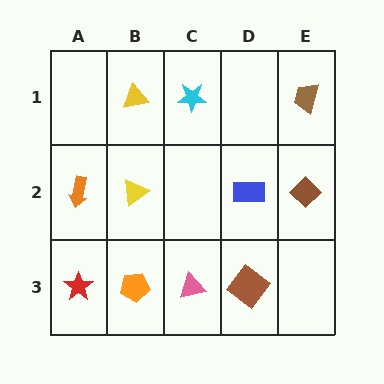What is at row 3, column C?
A pink triangle.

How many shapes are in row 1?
3 shapes.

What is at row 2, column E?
A brown diamond.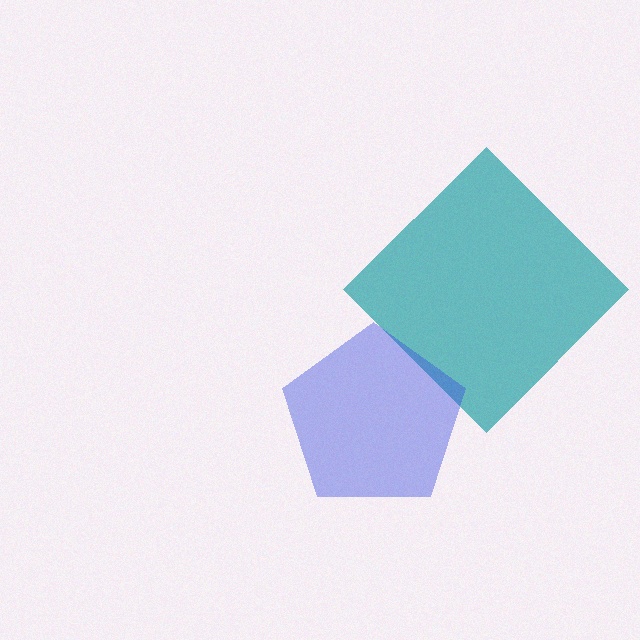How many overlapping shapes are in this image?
There are 2 overlapping shapes in the image.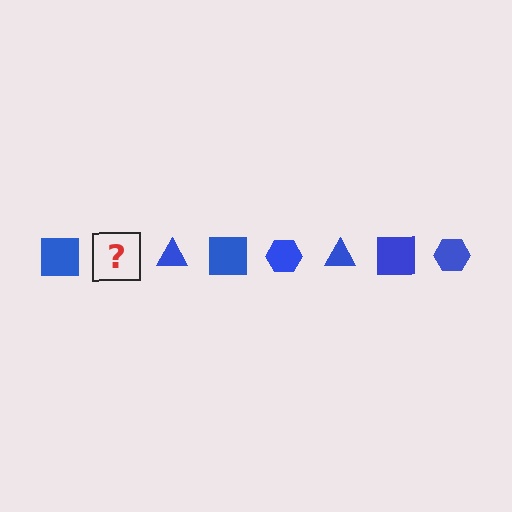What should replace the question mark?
The question mark should be replaced with a blue hexagon.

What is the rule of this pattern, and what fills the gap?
The rule is that the pattern cycles through square, hexagon, triangle shapes in blue. The gap should be filled with a blue hexagon.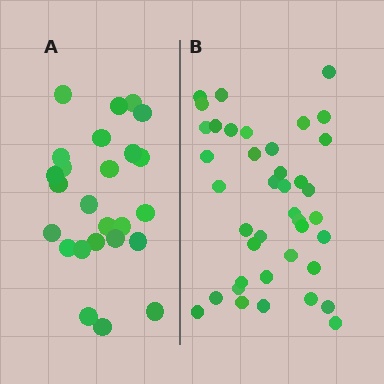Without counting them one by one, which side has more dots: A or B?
Region B (the right region) has more dots.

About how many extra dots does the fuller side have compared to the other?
Region B has approximately 15 more dots than region A.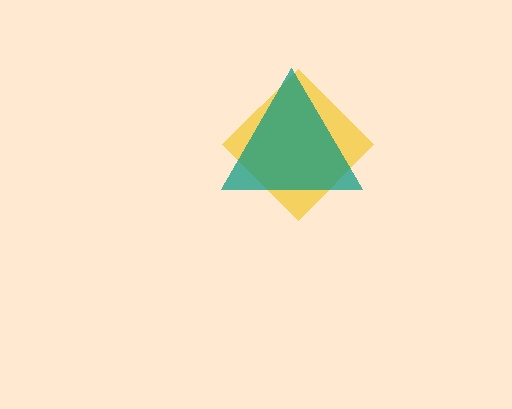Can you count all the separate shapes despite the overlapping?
Yes, there are 2 separate shapes.